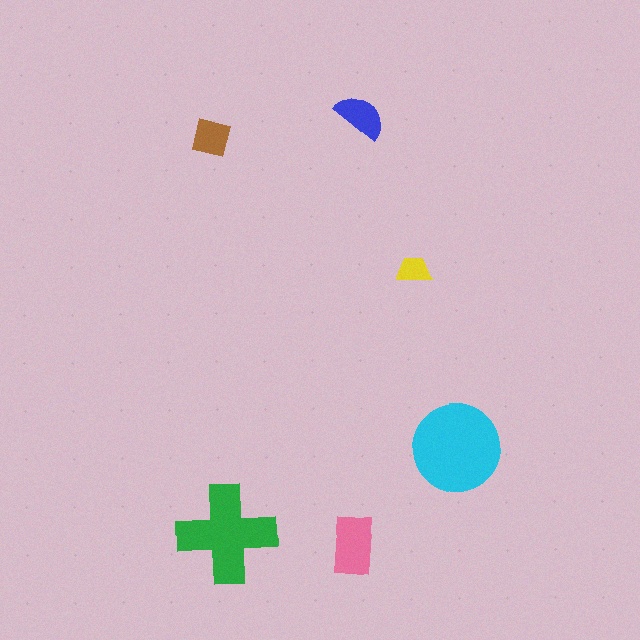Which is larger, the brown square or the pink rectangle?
The pink rectangle.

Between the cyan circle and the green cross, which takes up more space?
The cyan circle.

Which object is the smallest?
The yellow trapezoid.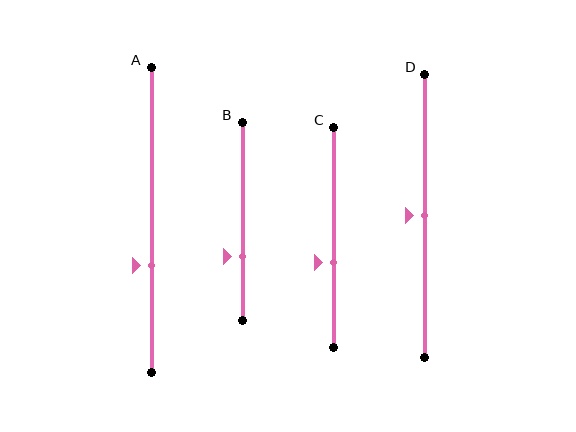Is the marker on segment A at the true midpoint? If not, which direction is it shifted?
No, the marker on segment A is shifted downward by about 15% of the segment length.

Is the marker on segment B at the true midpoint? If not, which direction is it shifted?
No, the marker on segment B is shifted downward by about 18% of the segment length.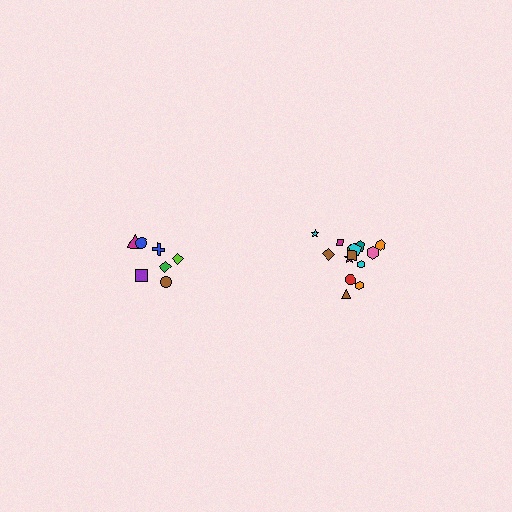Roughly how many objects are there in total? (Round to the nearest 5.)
Roughly 25 objects in total.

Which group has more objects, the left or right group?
The right group.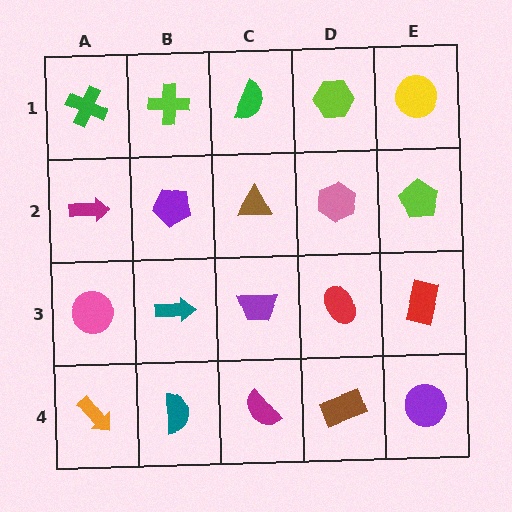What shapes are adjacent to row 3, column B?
A purple pentagon (row 2, column B), a teal semicircle (row 4, column B), a pink circle (row 3, column A), a purple trapezoid (row 3, column C).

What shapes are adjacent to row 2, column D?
A lime hexagon (row 1, column D), a red ellipse (row 3, column D), a brown triangle (row 2, column C), a lime pentagon (row 2, column E).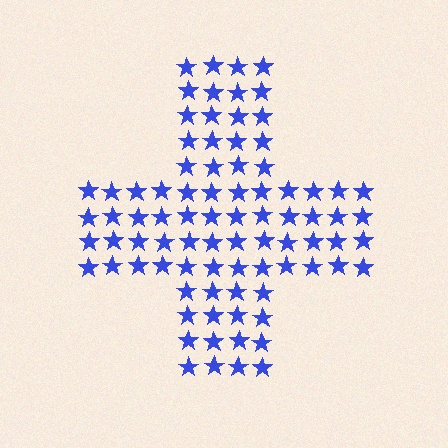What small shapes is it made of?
It is made of small stars.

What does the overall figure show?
The overall figure shows a cross.